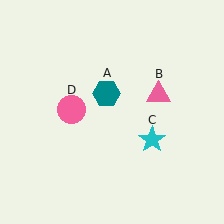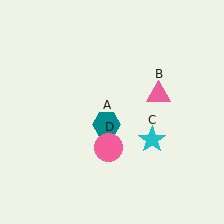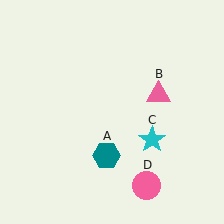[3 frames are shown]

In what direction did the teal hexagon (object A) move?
The teal hexagon (object A) moved down.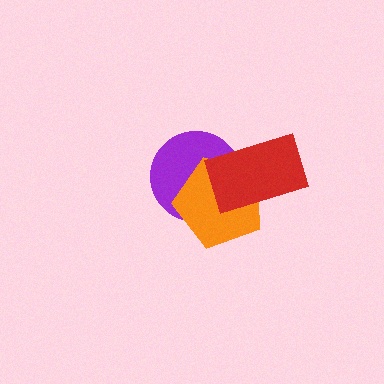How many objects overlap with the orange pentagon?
2 objects overlap with the orange pentagon.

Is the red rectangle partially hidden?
No, no other shape covers it.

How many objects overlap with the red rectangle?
2 objects overlap with the red rectangle.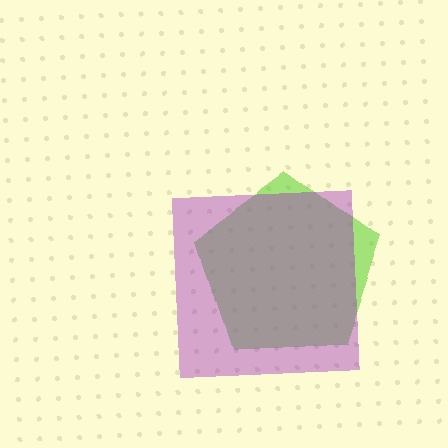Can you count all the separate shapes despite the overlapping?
Yes, there are 2 separate shapes.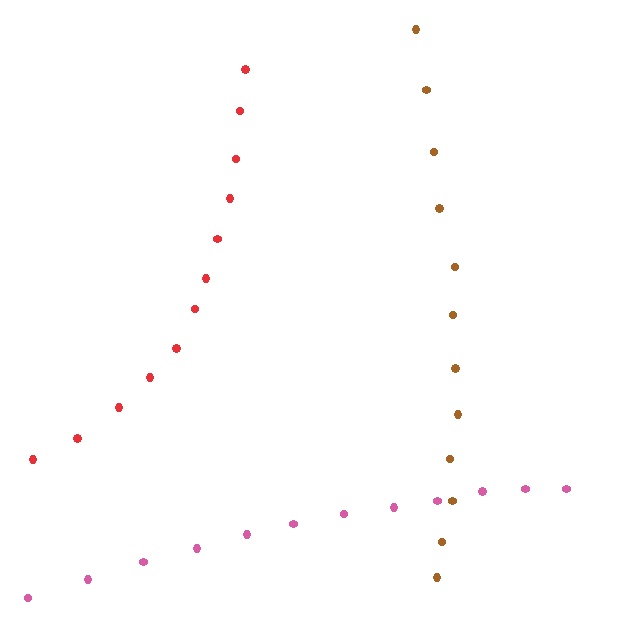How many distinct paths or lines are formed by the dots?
There are 3 distinct paths.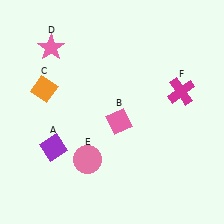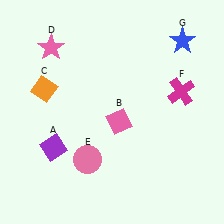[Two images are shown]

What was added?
A blue star (G) was added in Image 2.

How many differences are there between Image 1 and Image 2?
There is 1 difference between the two images.